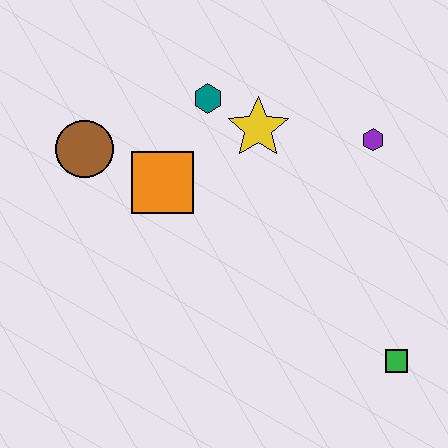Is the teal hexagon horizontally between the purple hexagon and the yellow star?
No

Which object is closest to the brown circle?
The orange square is closest to the brown circle.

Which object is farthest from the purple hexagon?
The brown circle is farthest from the purple hexagon.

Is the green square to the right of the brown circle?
Yes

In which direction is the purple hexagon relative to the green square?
The purple hexagon is above the green square.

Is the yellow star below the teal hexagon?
Yes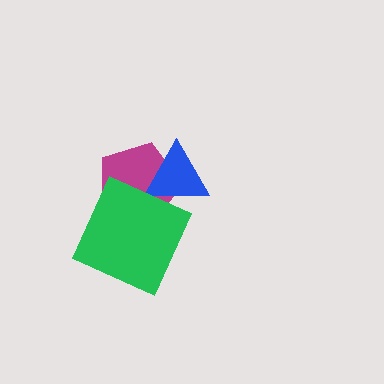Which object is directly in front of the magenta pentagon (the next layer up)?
The blue triangle is directly in front of the magenta pentagon.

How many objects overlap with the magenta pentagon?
2 objects overlap with the magenta pentagon.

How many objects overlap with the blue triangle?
1 object overlaps with the blue triangle.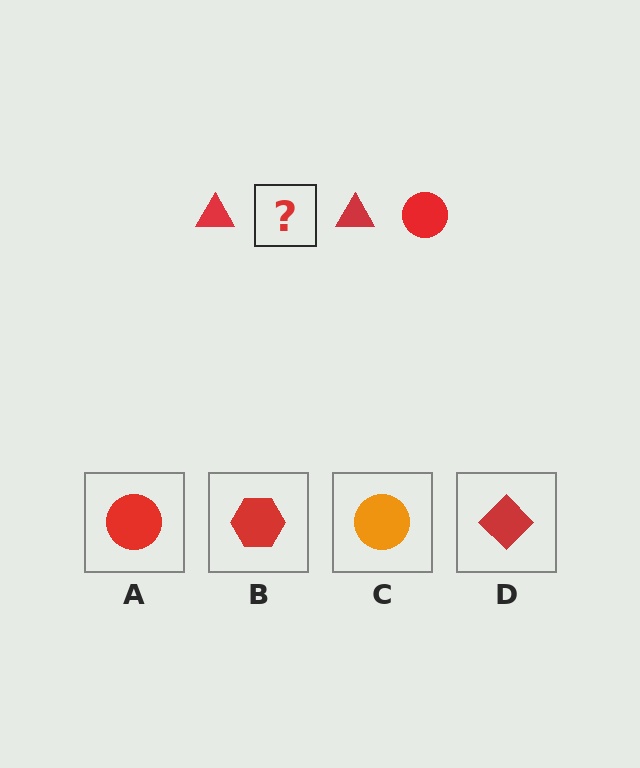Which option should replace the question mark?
Option A.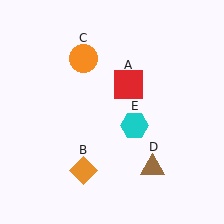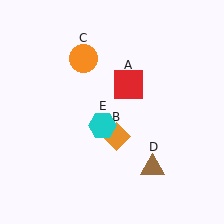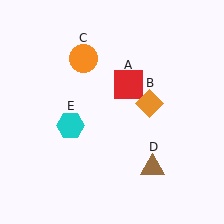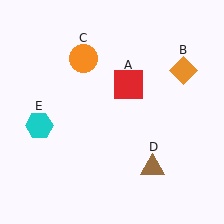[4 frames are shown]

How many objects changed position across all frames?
2 objects changed position: orange diamond (object B), cyan hexagon (object E).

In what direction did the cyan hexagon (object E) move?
The cyan hexagon (object E) moved left.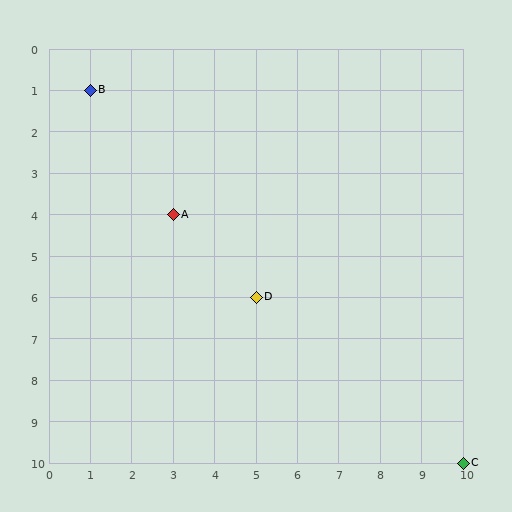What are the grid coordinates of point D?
Point D is at grid coordinates (5, 6).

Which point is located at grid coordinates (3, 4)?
Point A is at (3, 4).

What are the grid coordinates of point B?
Point B is at grid coordinates (1, 1).